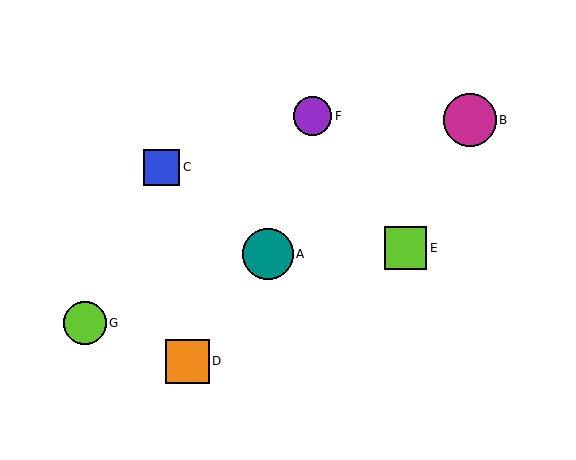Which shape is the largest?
The magenta circle (labeled B) is the largest.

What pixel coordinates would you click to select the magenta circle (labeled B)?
Click at (470, 120) to select the magenta circle B.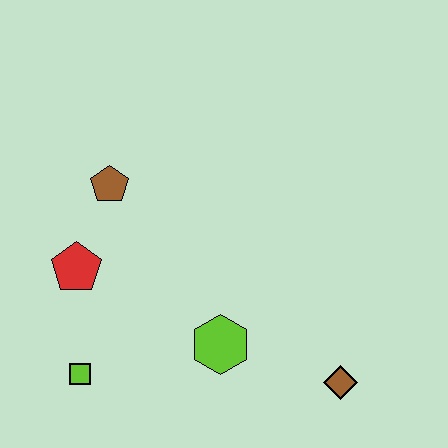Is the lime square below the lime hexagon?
Yes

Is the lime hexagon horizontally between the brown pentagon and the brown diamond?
Yes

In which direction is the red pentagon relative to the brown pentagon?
The red pentagon is below the brown pentagon.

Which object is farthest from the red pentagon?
The brown diamond is farthest from the red pentagon.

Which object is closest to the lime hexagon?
The brown diamond is closest to the lime hexagon.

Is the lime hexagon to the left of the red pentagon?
No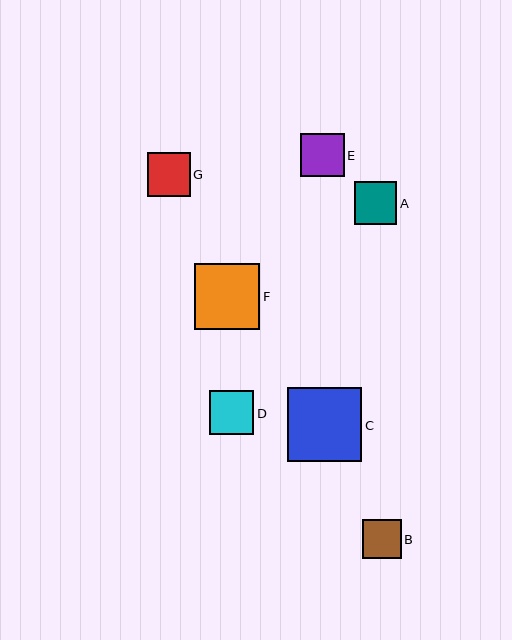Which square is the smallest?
Square B is the smallest with a size of approximately 39 pixels.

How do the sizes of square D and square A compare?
Square D and square A are approximately the same size.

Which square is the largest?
Square C is the largest with a size of approximately 74 pixels.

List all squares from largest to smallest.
From largest to smallest: C, F, D, E, G, A, B.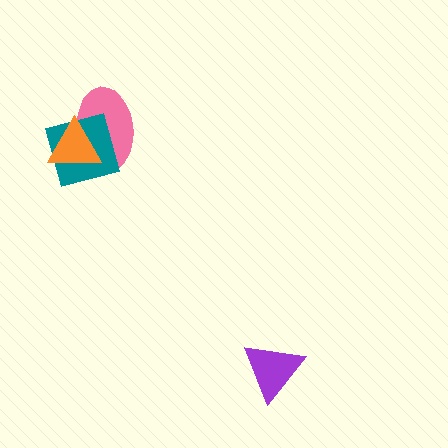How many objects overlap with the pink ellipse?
2 objects overlap with the pink ellipse.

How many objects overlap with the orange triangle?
2 objects overlap with the orange triangle.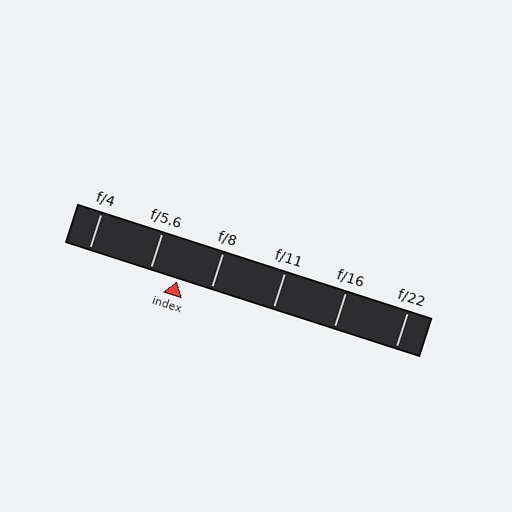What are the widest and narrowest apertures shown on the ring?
The widest aperture shown is f/4 and the narrowest is f/22.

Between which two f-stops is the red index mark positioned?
The index mark is between f/5.6 and f/8.